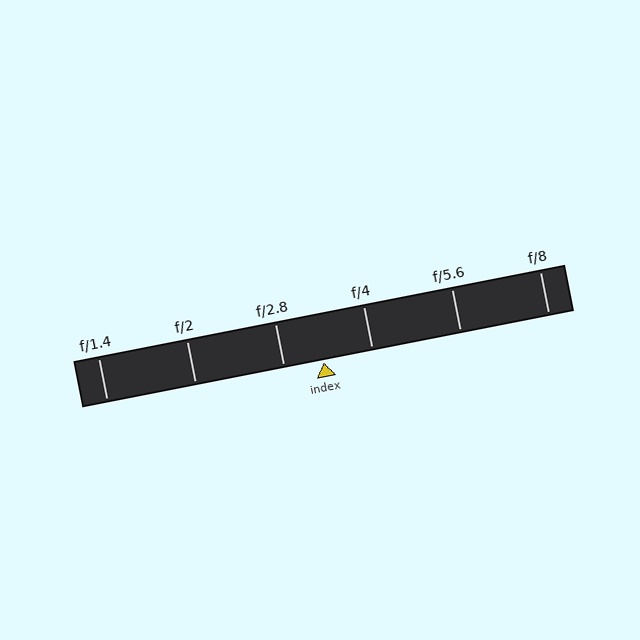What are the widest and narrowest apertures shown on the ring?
The widest aperture shown is f/1.4 and the narrowest is f/8.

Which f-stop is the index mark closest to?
The index mark is closest to f/2.8.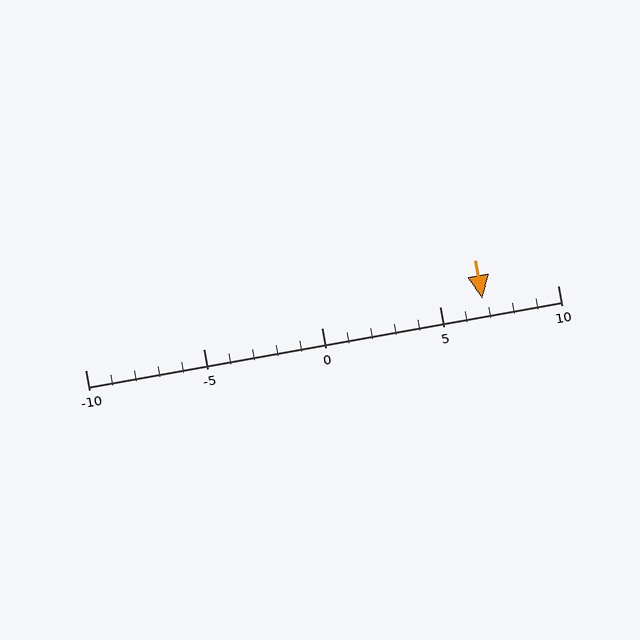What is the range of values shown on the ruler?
The ruler shows values from -10 to 10.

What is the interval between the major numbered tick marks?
The major tick marks are spaced 5 units apart.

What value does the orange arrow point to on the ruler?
The orange arrow points to approximately 7.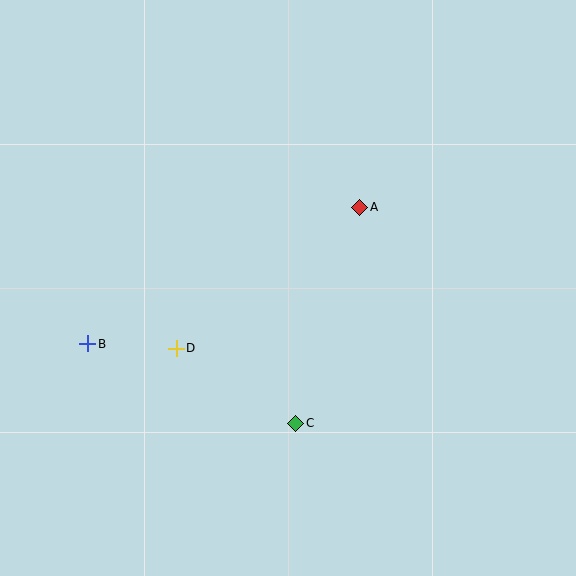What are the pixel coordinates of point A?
Point A is at (360, 207).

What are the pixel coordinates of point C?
Point C is at (296, 423).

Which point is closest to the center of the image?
Point A at (360, 207) is closest to the center.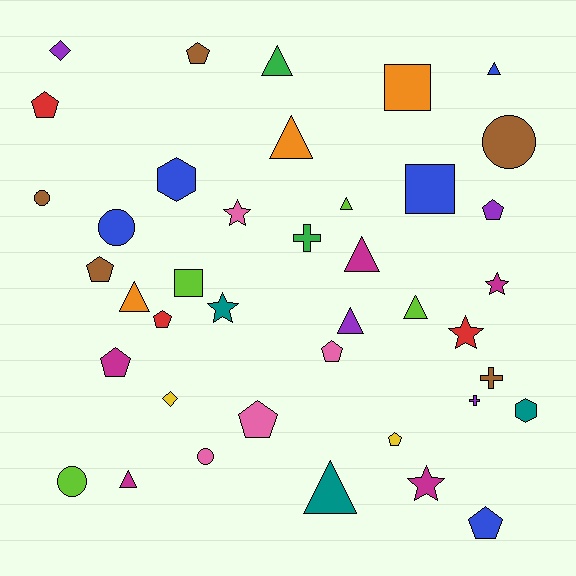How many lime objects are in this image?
There are 4 lime objects.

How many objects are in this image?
There are 40 objects.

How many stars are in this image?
There are 5 stars.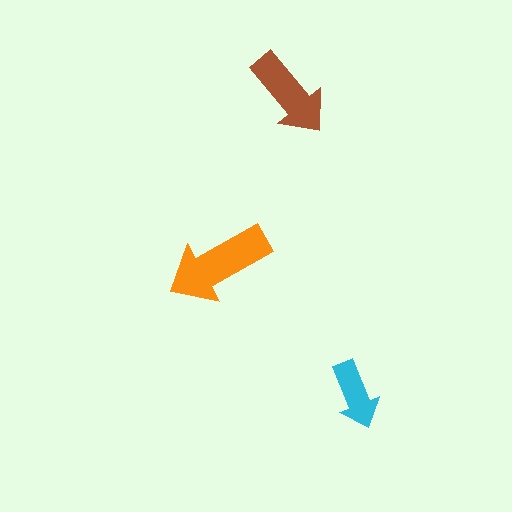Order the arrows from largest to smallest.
the orange one, the brown one, the cyan one.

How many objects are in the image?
There are 3 objects in the image.